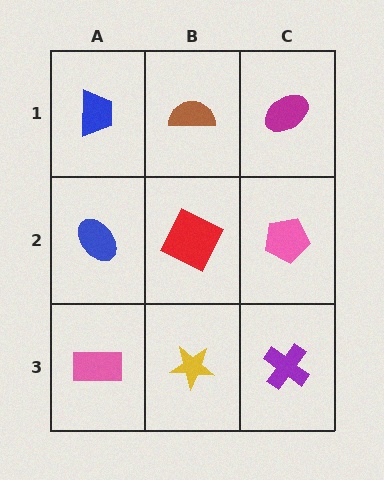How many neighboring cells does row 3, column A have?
2.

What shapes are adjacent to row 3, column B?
A red square (row 2, column B), a pink rectangle (row 3, column A), a purple cross (row 3, column C).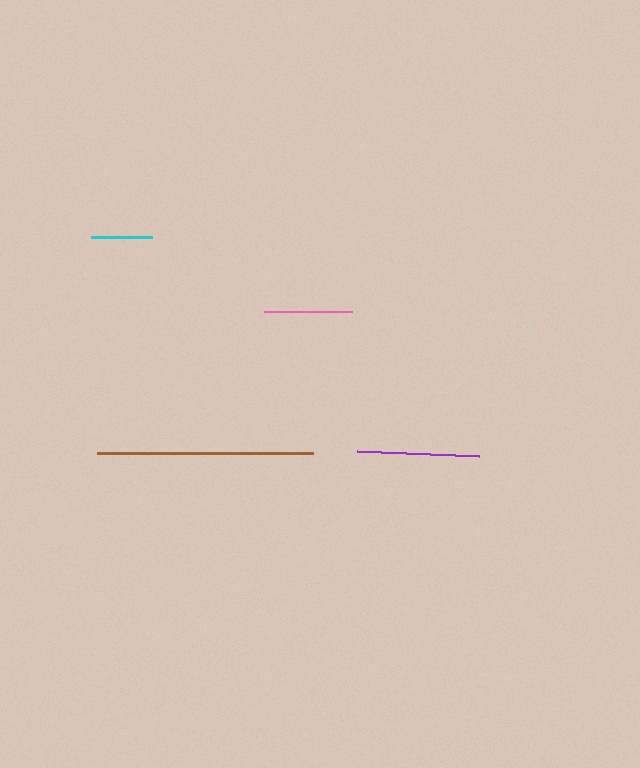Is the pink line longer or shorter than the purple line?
The purple line is longer than the pink line.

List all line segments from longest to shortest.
From longest to shortest: brown, purple, pink, cyan.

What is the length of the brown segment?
The brown segment is approximately 216 pixels long.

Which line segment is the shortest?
The cyan line is the shortest at approximately 61 pixels.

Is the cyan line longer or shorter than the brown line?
The brown line is longer than the cyan line.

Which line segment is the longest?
The brown line is the longest at approximately 216 pixels.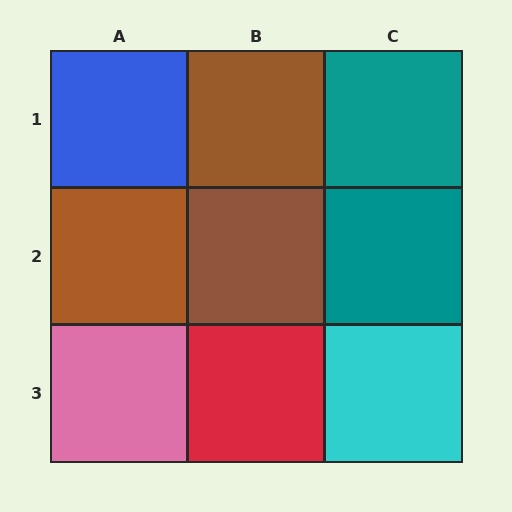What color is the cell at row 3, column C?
Cyan.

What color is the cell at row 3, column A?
Pink.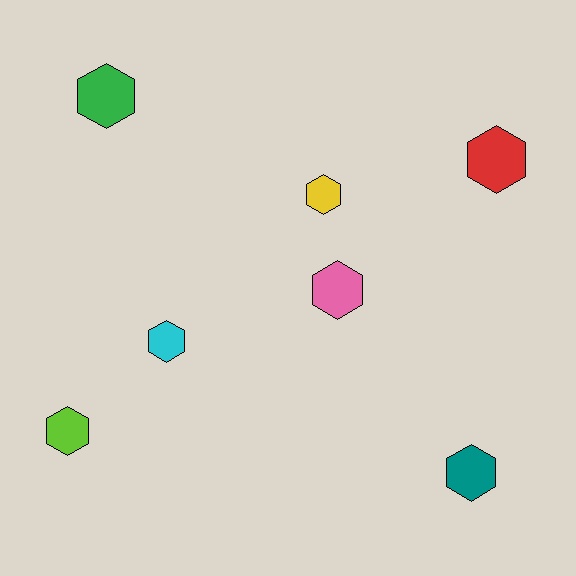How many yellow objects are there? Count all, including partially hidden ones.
There is 1 yellow object.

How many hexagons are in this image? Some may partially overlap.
There are 7 hexagons.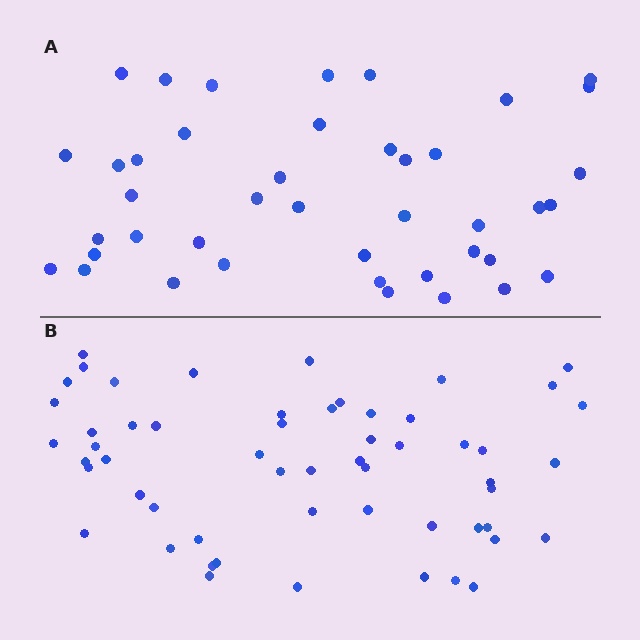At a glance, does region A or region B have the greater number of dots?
Region B (the bottom region) has more dots.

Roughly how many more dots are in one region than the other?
Region B has approximately 15 more dots than region A.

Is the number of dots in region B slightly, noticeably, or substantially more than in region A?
Region B has noticeably more, but not dramatically so. The ratio is roughly 1.3 to 1.